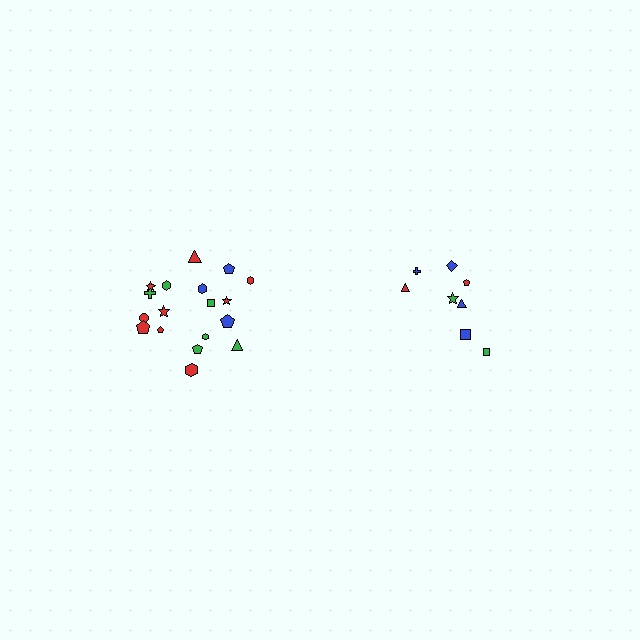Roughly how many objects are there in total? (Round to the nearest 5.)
Roughly 25 objects in total.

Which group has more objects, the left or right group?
The left group.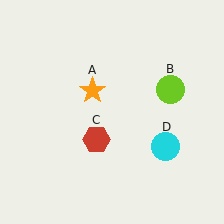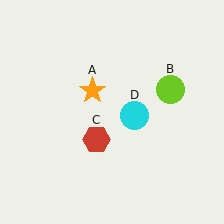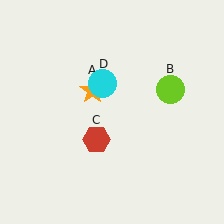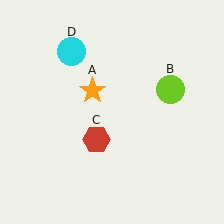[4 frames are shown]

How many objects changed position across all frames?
1 object changed position: cyan circle (object D).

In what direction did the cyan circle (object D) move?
The cyan circle (object D) moved up and to the left.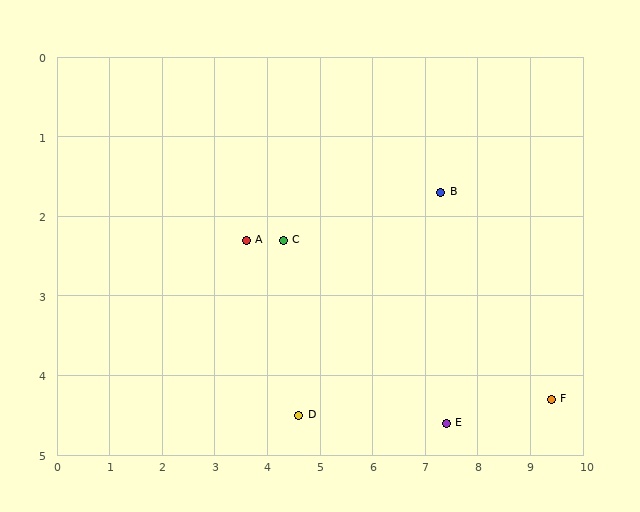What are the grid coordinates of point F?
Point F is at approximately (9.4, 4.3).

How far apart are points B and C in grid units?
Points B and C are about 3.1 grid units apart.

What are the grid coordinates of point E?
Point E is at approximately (7.4, 4.6).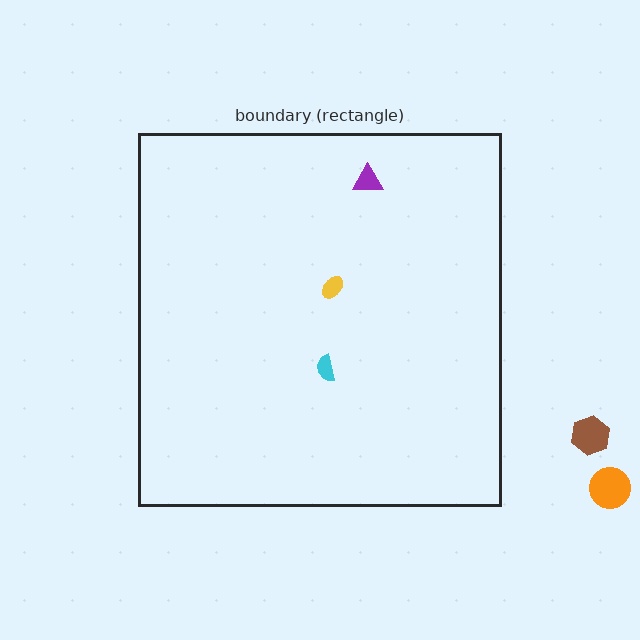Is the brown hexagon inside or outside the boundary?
Outside.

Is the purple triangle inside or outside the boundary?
Inside.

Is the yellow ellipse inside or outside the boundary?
Inside.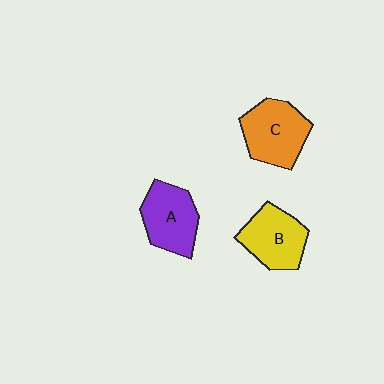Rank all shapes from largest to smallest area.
From largest to smallest: C (orange), A (purple), B (yellow).